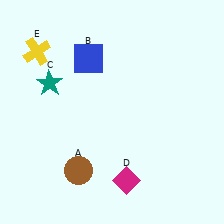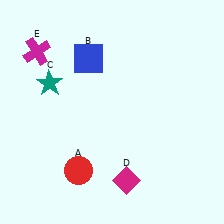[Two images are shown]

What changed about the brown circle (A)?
In Image 1, A is brown. In Image 2, it changed to red.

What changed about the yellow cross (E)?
In Image 1, E is yellow. In Image 2, it changed to magenta.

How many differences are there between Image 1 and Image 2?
There are 2 differences between the two images.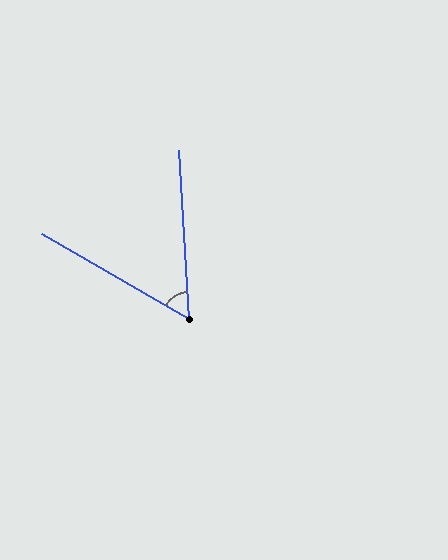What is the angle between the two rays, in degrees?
Approximately 57 degrees.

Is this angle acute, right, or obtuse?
It is acute.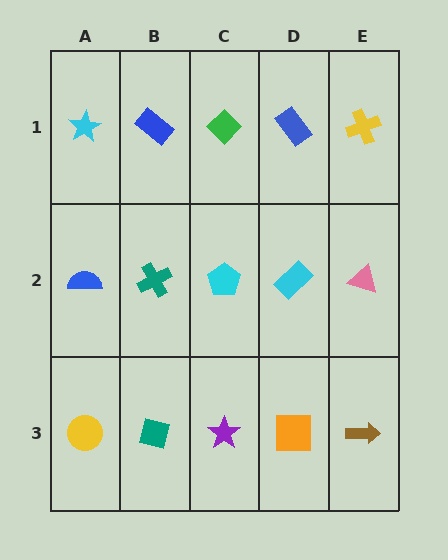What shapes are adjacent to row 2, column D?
A blue rectangle (row 1, column D), an orange square (row 3, column D), a cyan pentagon (row 2, column C), a pink triangle (row 2, column E).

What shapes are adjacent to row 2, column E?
A yellow cross (row 1, column E), a brown arrow (row 3, column E), a cyan rectangle (row 2, column D).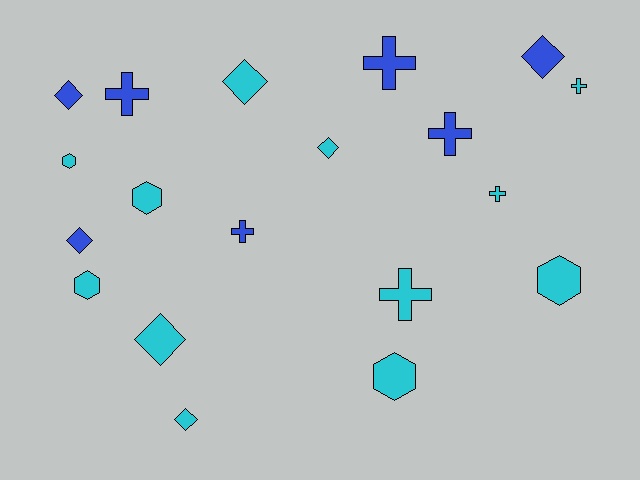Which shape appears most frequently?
Cross, with 7 objects.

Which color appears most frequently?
Cyan, with 12 objects.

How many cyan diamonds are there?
There are 4 cyan diamonds.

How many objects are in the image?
There are 19 objects.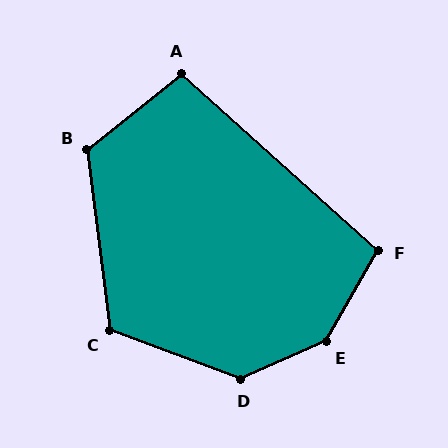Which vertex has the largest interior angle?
E, at approximately 143 degrees.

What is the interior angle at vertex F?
Approximately 103 degrees (obtuse).